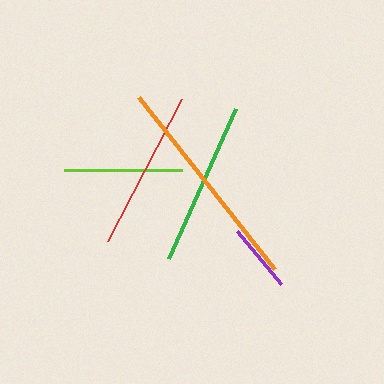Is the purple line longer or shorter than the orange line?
The orange line is longer than the purple line.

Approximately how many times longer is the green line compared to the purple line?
The green line is approximately 2.4 times the length of the purple line.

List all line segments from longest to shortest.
From longest to shortest: orange, green, red, lime, purple.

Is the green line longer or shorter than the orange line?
The orange line is longer than the green line.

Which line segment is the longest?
The orange line is the longest at approximately 219 pixels.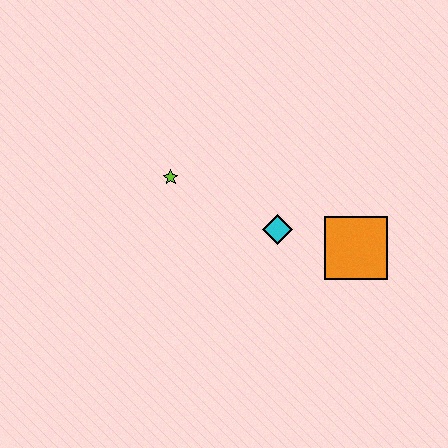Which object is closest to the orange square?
The cyan diamond is closest to the orange square.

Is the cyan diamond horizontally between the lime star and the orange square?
Yes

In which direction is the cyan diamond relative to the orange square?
The cyan diamond is to the left of the orange square.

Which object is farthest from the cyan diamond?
The lime star is farthest from the cyan diamond.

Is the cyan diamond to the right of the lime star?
Yes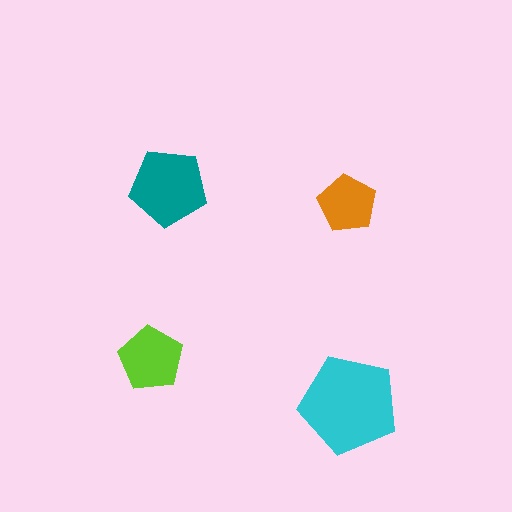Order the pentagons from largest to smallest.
the cyan one, the teal one, the lime one, the orange one.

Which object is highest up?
The teal pentagon is topmost.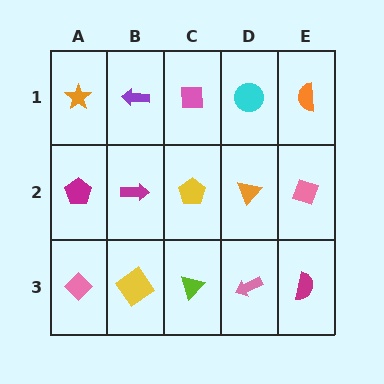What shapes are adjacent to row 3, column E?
A pink diamond (row 2, column E), a pink arrow (row 3, column D).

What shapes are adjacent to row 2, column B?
A purple arrow (row 1, column B), a yellow diamond (row 3, column B), a magenta pentagon (row 2, column A), a yellow pentagon (row 2, column C).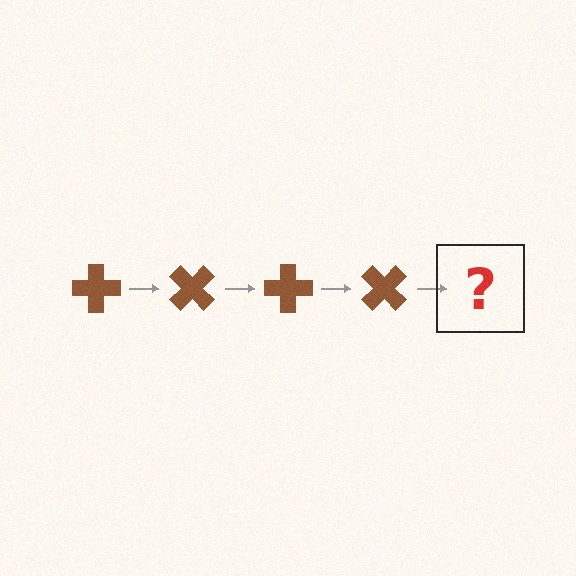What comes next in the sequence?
The next element should be a brown cross rotated 180 degrees.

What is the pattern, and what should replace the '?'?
The pattern is that the cross rotates 45 degrees each step. The '?' should be a brown cross rotated 180 degrees.